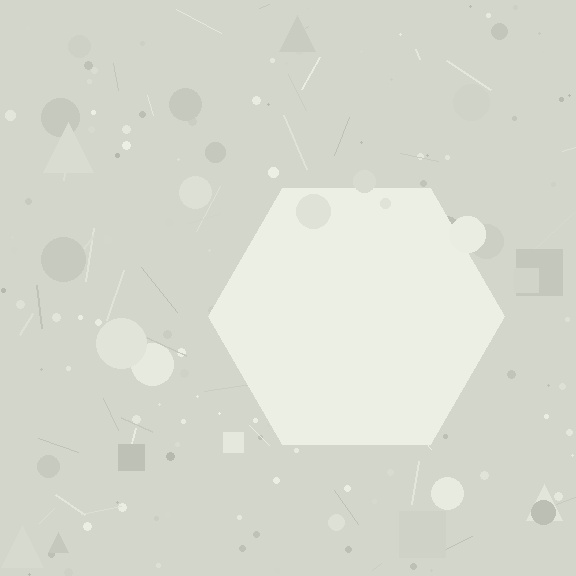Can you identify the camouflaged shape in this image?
The camouflaged shape is a hexagon.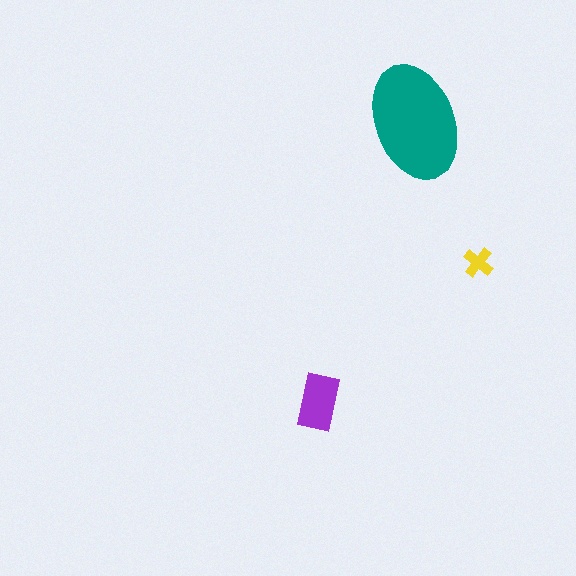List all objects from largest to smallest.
The teal ellipse, the purple rectangle, the yellow cross.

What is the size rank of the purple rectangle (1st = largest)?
2nd.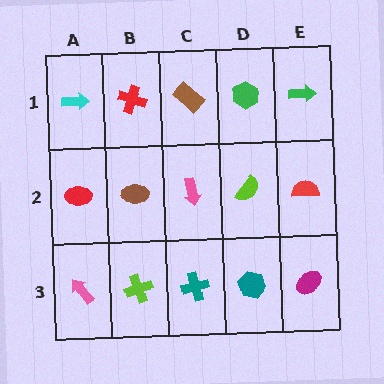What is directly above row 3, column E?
A red semicircle.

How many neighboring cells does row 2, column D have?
4.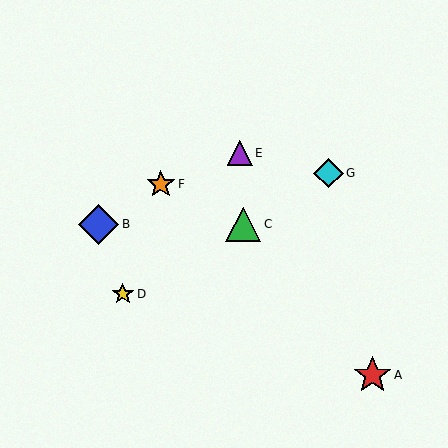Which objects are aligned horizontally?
Objects B, C are aligned horizontally.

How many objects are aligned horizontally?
2 objects (B, C) are aligned horizontally.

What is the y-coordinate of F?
Object F is at y≈184.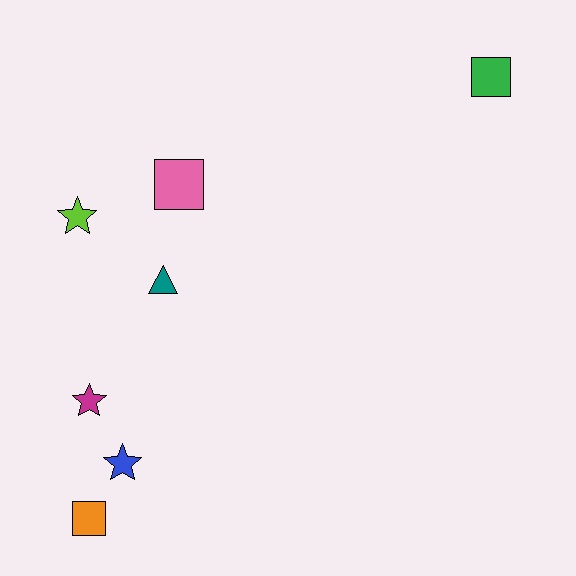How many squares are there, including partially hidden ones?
There are 3 squares.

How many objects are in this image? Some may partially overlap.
There are 7 objects.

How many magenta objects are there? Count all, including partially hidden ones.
There is 1 magenta object.